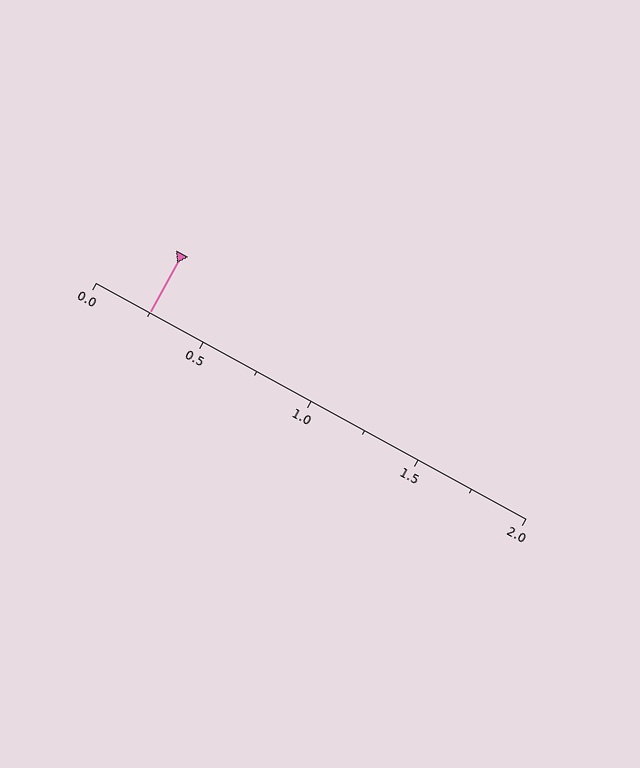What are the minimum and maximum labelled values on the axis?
The axis runs from 0.0 to 2.0.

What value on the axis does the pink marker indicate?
The marker indicates approximately 0.25.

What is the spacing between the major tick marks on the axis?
The major ticks are spaced 0.5 apart.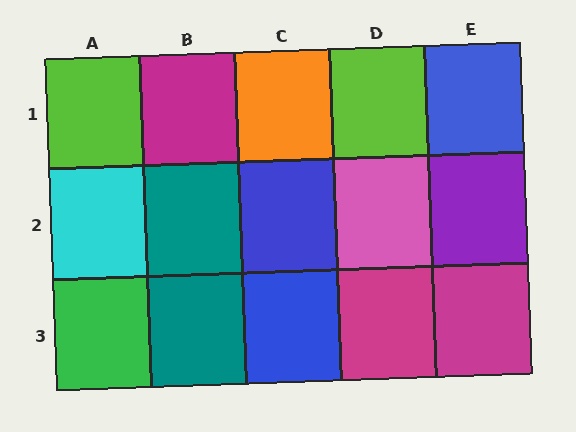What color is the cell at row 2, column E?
Purple.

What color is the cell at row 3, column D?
Magenta.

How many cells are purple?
1 cell is purple.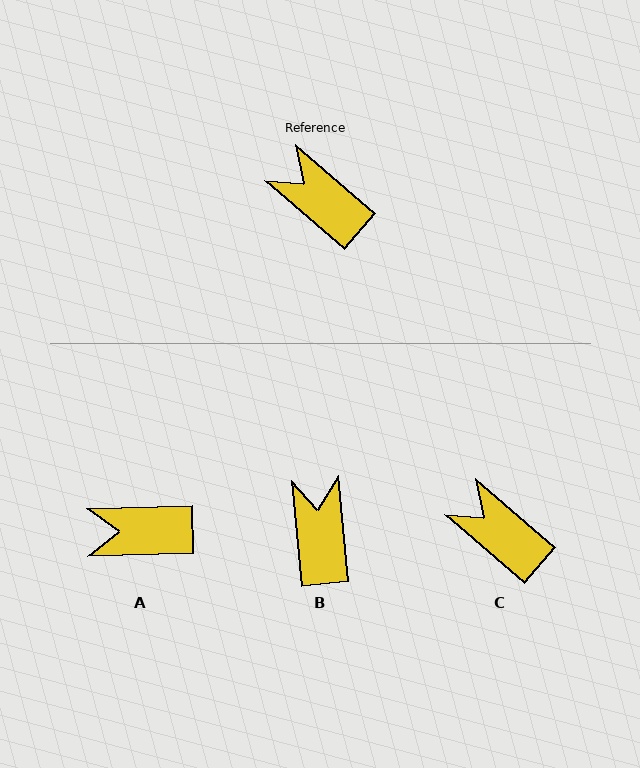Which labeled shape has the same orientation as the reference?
C.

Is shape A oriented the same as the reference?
No, it is off by about 42 degrees.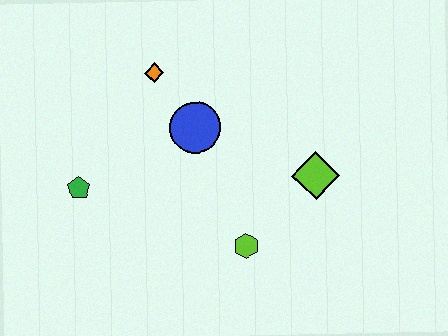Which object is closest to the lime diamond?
The lime hexagon is closest to the lime diamond.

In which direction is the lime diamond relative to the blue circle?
The lime diamond is to the right of the blue circle.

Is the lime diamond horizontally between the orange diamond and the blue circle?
No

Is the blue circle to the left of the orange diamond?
No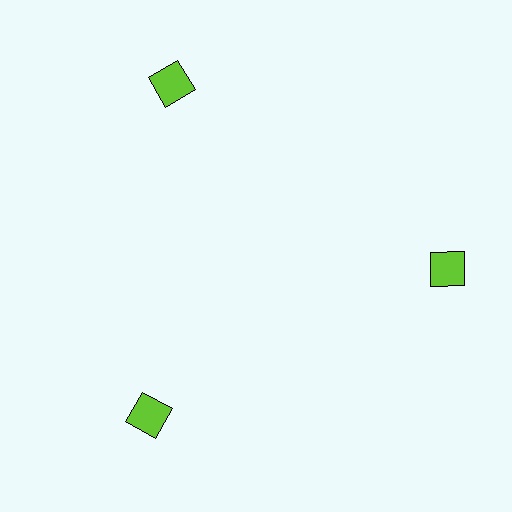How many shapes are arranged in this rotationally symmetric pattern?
There are 3 shapes, arranged in 3 groups of 1.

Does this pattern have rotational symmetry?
Yes, this pattern has 3-fold rotational symmetry. It looks the same after rotating 120 degrees around the center.